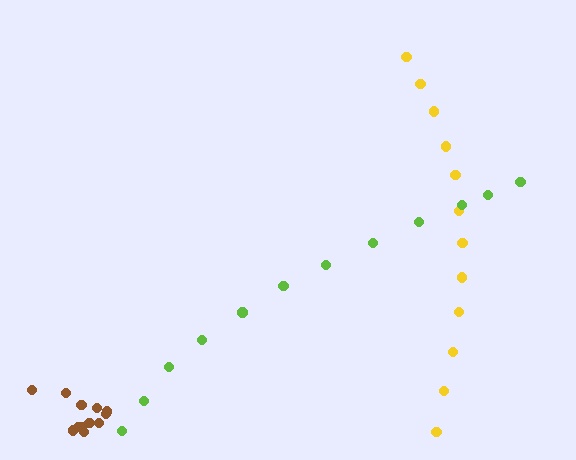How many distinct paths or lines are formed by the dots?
There are 3 distinct paths.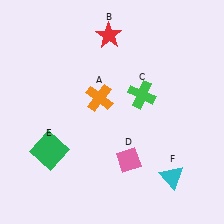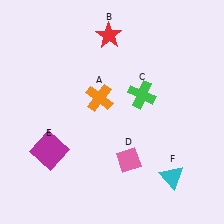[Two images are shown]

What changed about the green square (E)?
In Image 1, E is green. In Image 2, it changed to magenta.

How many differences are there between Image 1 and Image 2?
There is 1 difference between the two images.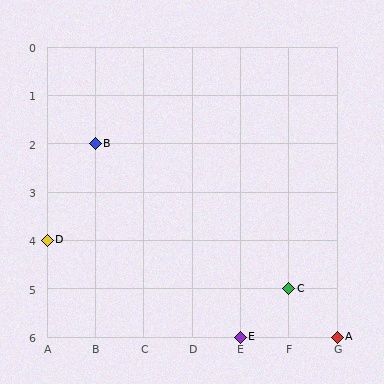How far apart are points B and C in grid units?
Points B and C are 4 columns and 3 rows apart (about 5.0 grid units diagonally).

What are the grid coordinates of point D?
Point D is at grid coordinates (A, 4).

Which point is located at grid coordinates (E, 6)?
Point E is at (E, 6).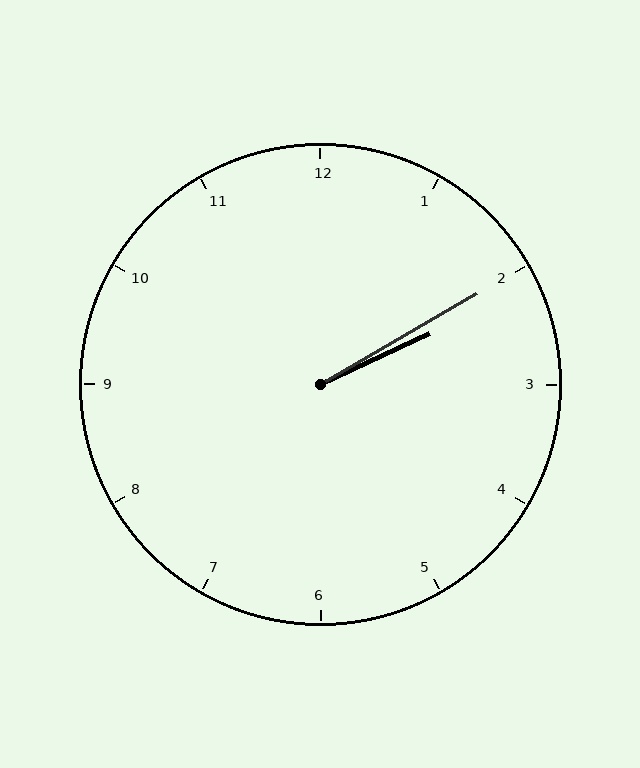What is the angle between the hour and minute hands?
Approximately 5 degrees.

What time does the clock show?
2:10.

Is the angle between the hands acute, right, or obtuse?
It is acute.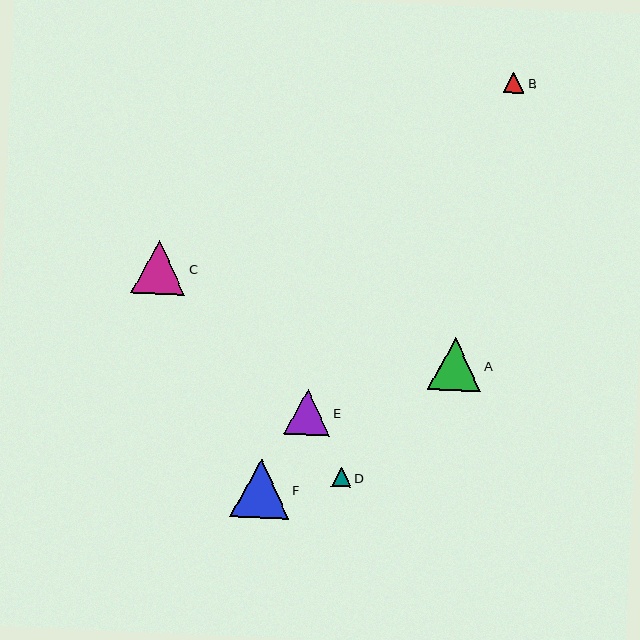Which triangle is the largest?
Triangle F is the largest with a size of approximately 59 pixels.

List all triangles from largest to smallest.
From largest to smallest: F, C, A, E, B, D.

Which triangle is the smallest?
Triangle D is the smallest with a size of approximately 19 pixels.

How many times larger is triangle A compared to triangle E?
Triangle A is approximately 1.2 times the size of triangle E.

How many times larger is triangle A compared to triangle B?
Triangle A is approximately 2.5 times the size of triangle B.